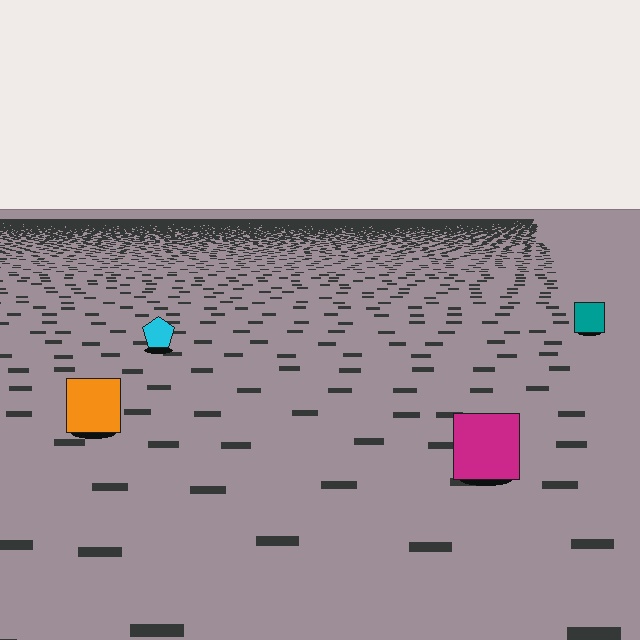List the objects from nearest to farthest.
From nearest to farthest: the magenta square, the orange square, the cyan pentagon, the teal square.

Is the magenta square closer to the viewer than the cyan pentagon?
Yes. The magenta square is closer — you can tell from the texture gradient: the ground texture is coarser near it.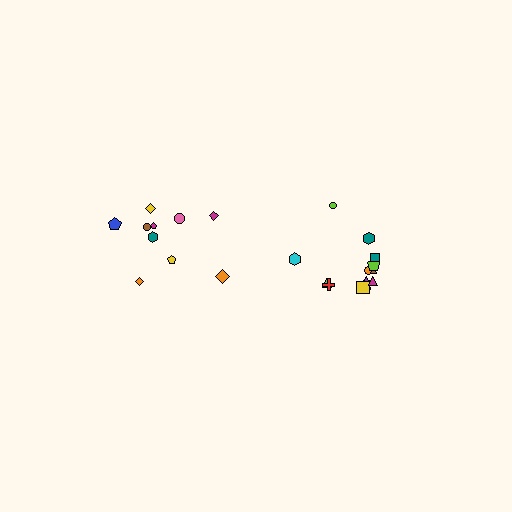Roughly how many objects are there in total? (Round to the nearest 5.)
Roughly 20 objects in total.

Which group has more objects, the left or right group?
The right group.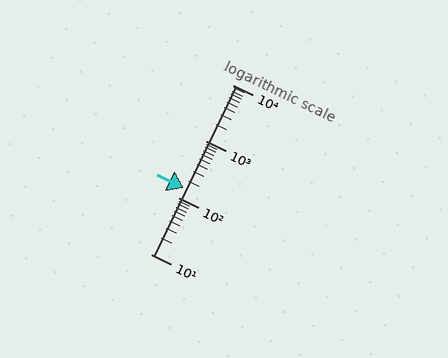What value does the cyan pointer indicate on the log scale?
The pointer indicates approximately 150.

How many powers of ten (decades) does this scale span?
The scale spans 3 decades, from 10 to 10000.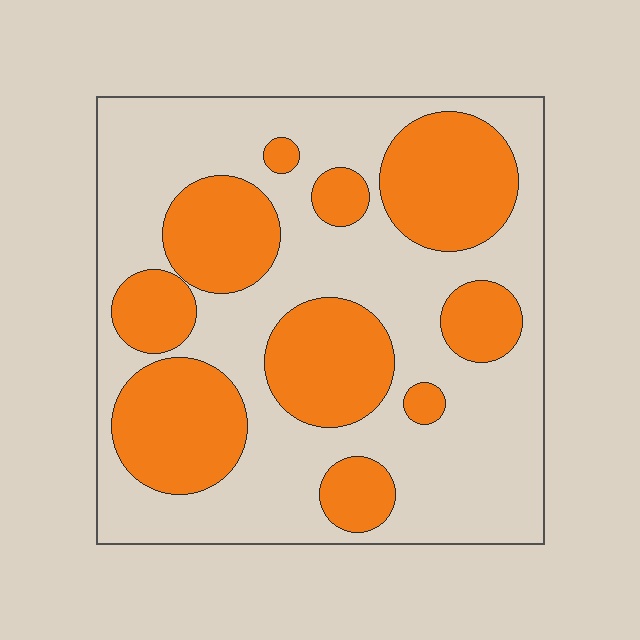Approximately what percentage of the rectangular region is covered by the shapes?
Approximately 40%.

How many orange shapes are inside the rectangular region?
10.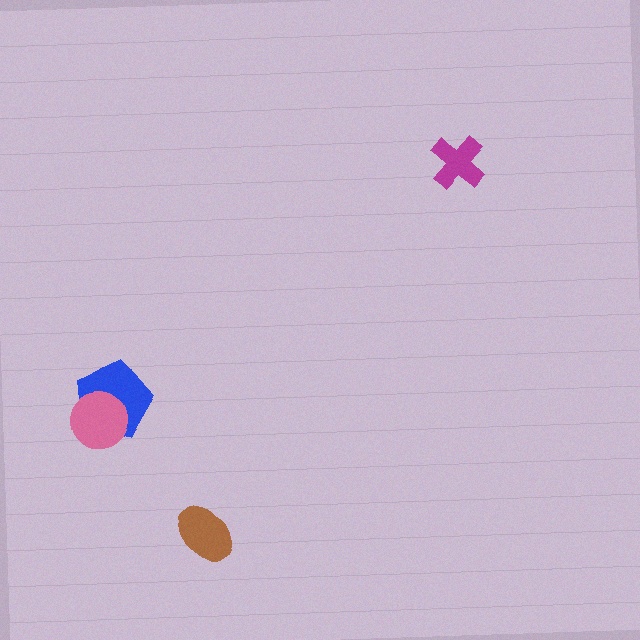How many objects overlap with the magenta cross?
0 objects overlap with the magenta cross.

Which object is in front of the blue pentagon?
The pink circle is in front of the blue pentagon.